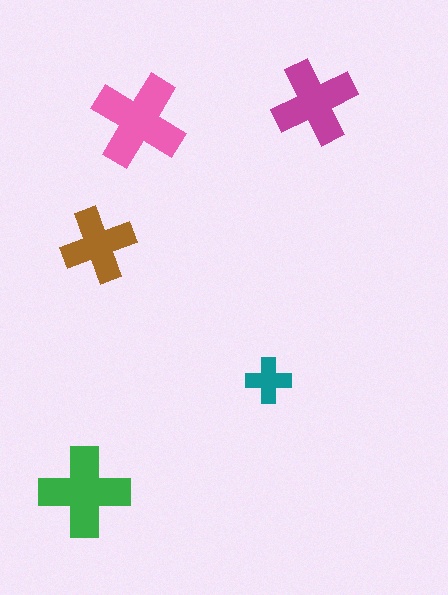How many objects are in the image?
There are 5 objects in the image.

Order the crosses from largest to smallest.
the pink one, the green one, the magenta one, the brown one, the teal one.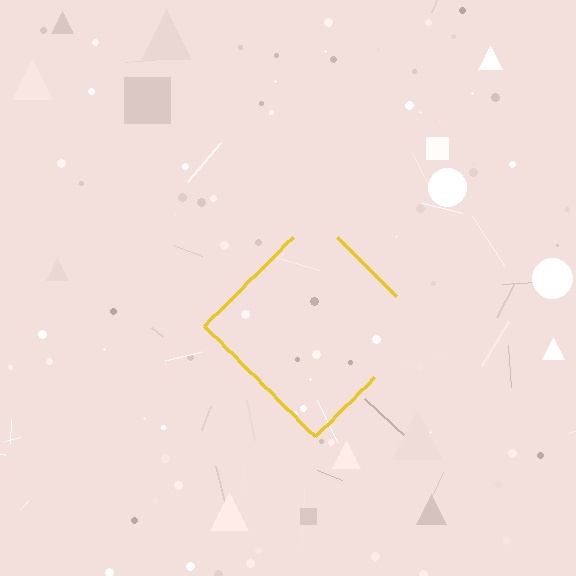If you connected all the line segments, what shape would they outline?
They would outline a diamond.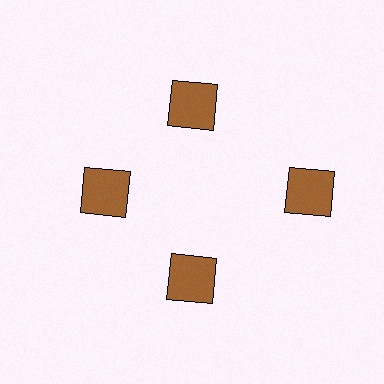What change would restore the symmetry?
The symmetry would be restored by moving it inward, back onto the ring so that all 4 squares sit at equal angles and equal distance from the center.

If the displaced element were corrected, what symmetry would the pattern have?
It would have 4-fold rotational symmetry — the pattern would map onto itself every 90 degrees.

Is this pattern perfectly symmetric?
No. The 4 brown squares are arranged in a ring, but one element near the 3 o'clock position is pushed outward from the center, breaking the 4-fold rotational symmetry.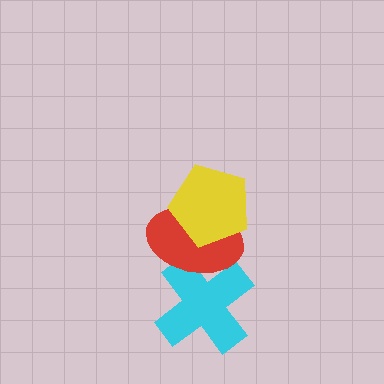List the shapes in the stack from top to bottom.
From top to bottom: the yellow pentagon, the red ellipse, the cyan cross.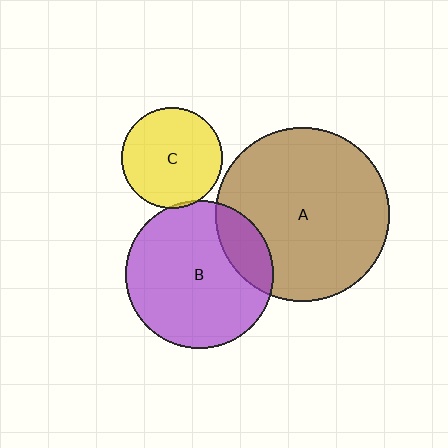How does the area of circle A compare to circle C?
Approximately 3.0 times.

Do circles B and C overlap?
Yes.